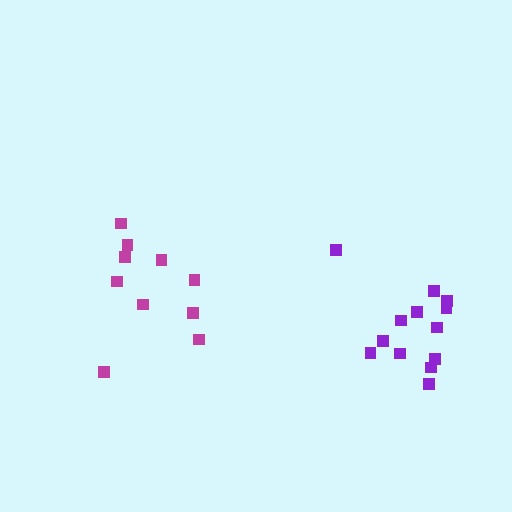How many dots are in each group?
Group 1: 13 dots, Group 2: 10 dots (23 total).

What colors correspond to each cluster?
The clusters are colored: purple, magenta.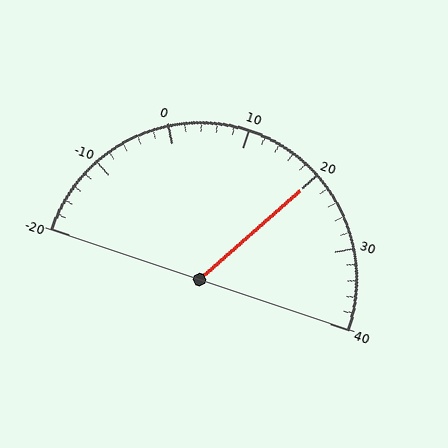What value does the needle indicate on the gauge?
The needle indicates approximately 20.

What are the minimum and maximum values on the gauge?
The gauge ranges from -20 to 40.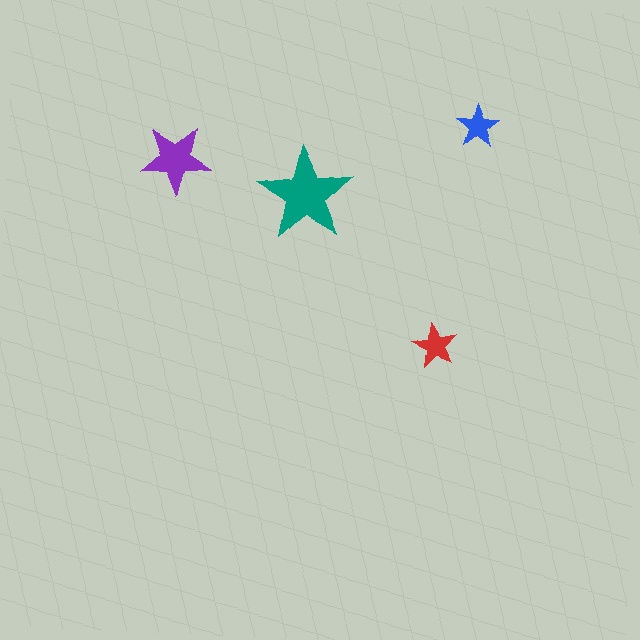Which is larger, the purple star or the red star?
The purple one.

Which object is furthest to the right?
The blue star is rightmost.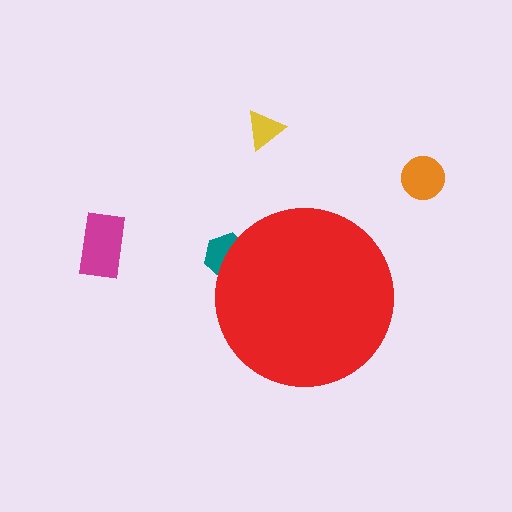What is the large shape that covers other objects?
A red circle.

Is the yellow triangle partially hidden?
No, the yellow triangle is fully visible.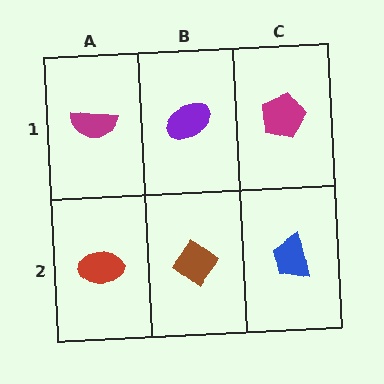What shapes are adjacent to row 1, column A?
A red ellipse (row 2, column A), a purple ellipse (row 1, column B).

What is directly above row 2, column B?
A purple ellipse.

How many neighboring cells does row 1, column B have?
3.